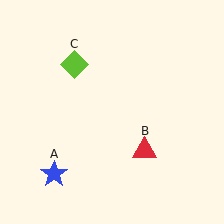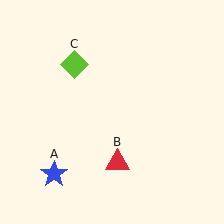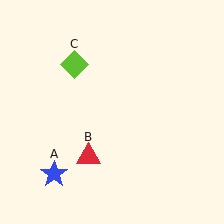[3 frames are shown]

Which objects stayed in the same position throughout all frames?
Blue star (object A) and lime diamond (object C) remained stationary.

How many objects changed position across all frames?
1 object changed position: red triangle (object B).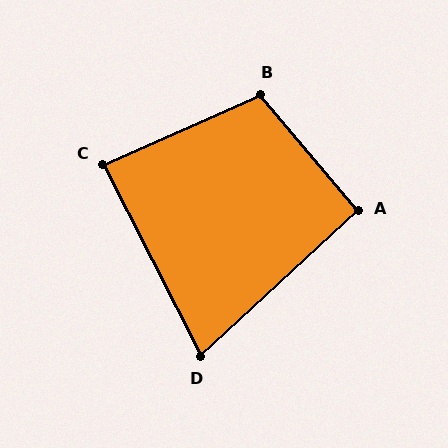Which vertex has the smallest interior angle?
D, at approximately 74 degrees.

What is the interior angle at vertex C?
Approximately 87 degrees (approximately right).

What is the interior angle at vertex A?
Approximately 93 degrees (approximately right).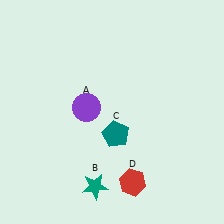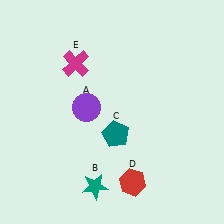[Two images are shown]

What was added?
A magenta cross (E) was added in Image 2.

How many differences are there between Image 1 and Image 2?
There is 1 difference between the two images.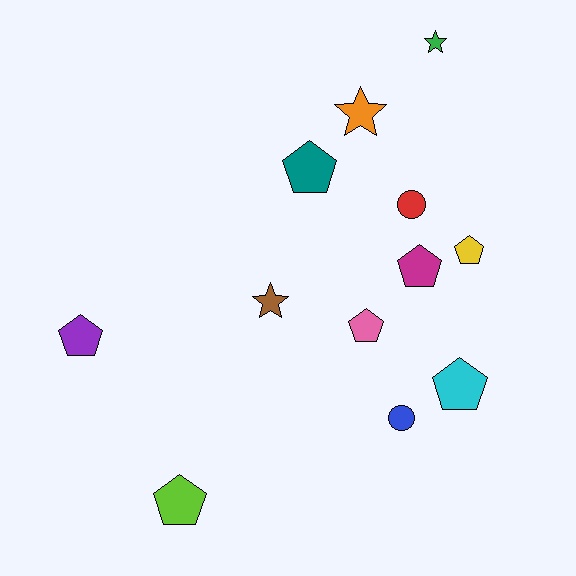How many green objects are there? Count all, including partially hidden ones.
There is 1 green object.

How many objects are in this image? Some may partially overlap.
There are 12 objects.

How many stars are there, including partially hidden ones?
There are 3 stars.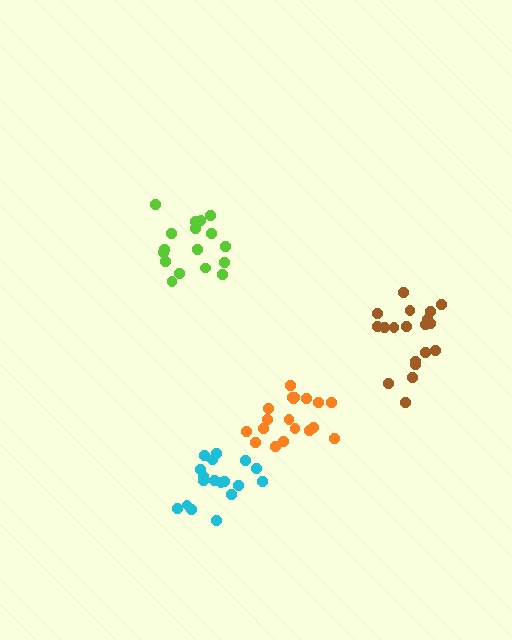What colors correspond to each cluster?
The clusters are colored: lime, cyan, brown, orange.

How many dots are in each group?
Group 1: 17 dots, Group 2: 18 dots, Group 3: 19 dots, Group 4: 19 dots (73 total).